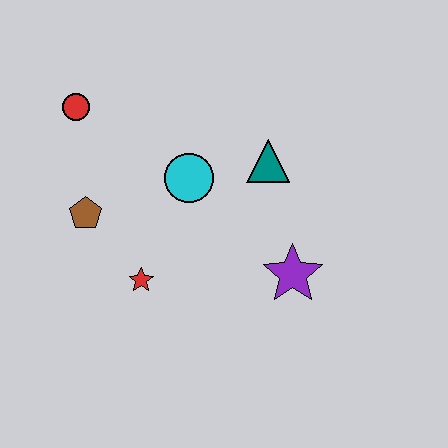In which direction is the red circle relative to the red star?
The red circle is above the red star.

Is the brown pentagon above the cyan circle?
No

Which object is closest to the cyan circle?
The teal triangle is closest to the cyan circle.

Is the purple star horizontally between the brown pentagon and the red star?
No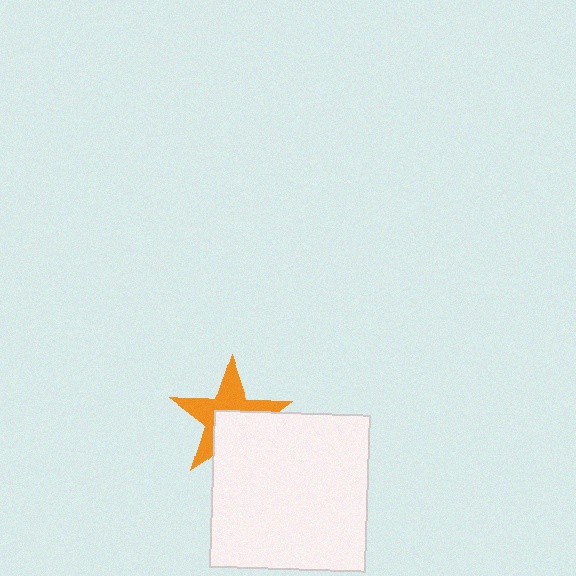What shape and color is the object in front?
The object in front is a white square.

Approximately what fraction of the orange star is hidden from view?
Roughly 46% of the orange star is hidden behind the white square.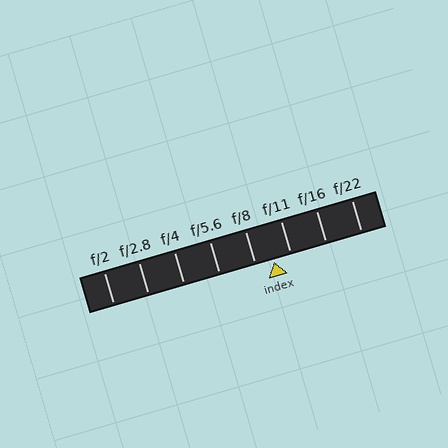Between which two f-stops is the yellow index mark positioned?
The index mark is between f/8 and f/11.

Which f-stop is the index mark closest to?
The index mark is closest to f/11.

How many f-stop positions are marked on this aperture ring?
There are 8 f-stop positions marked.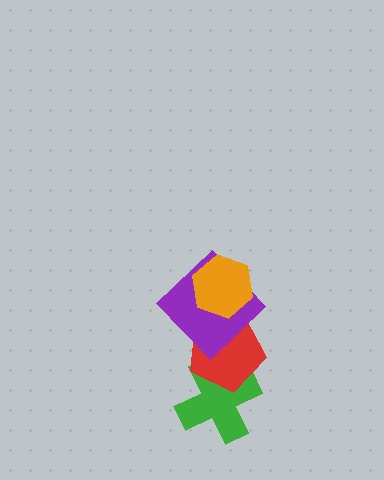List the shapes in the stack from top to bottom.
From top to bottom: the orange hexagon, the purple diamond, the red pentagon, the green cross.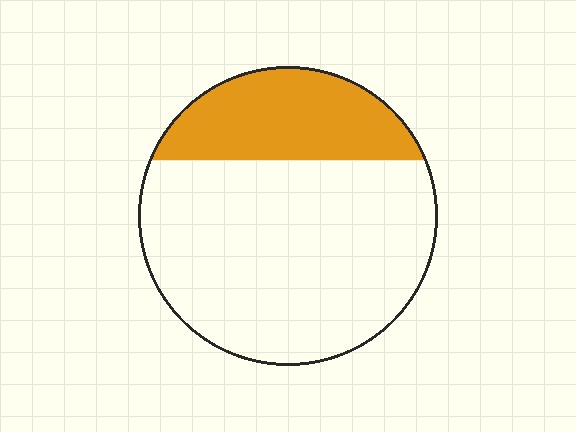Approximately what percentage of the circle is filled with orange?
Approximately 25%.